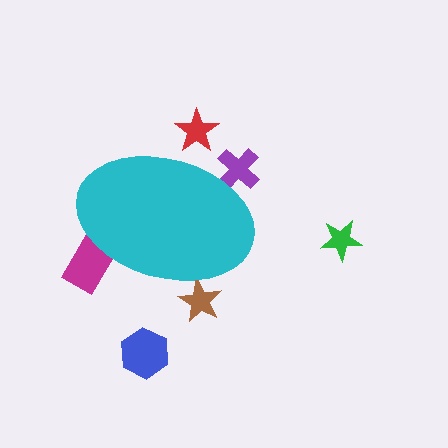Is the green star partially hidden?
No, the green star is fully visible.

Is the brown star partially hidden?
Yes, the brown star is partially hidden behind the cyan ellipse.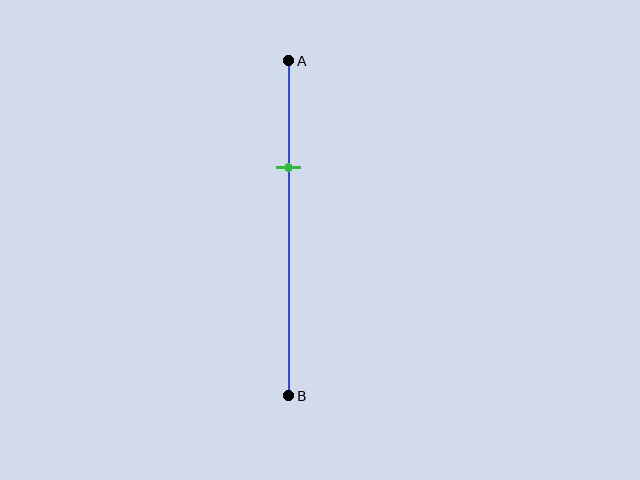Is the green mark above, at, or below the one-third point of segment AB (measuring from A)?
The green mark is approximately at the one-third point of segment AB.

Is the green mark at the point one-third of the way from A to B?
Yes, the mark is approximately at the one-third point.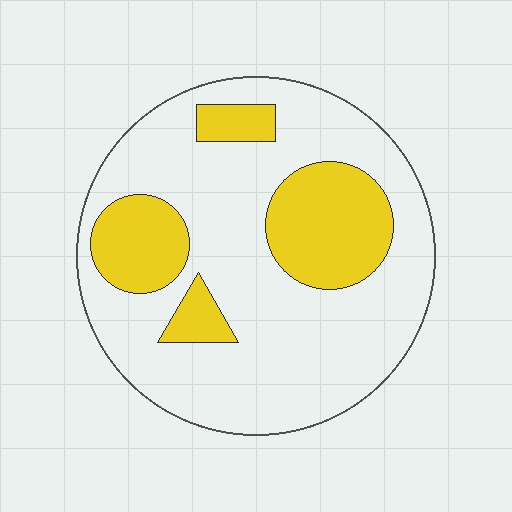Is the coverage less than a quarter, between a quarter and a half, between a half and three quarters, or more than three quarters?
Between a quarter and a half.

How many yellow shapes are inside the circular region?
4.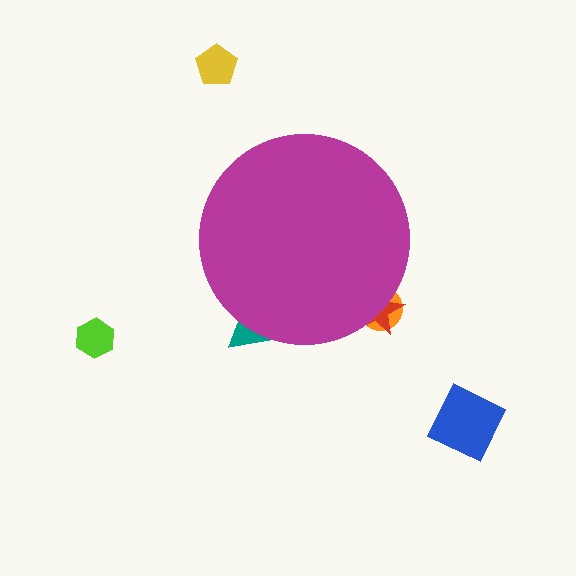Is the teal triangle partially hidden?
Yes, the teal triangle is partially hidden behind the magenta circle.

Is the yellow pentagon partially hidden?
No, the yellow pentagon is fully visible.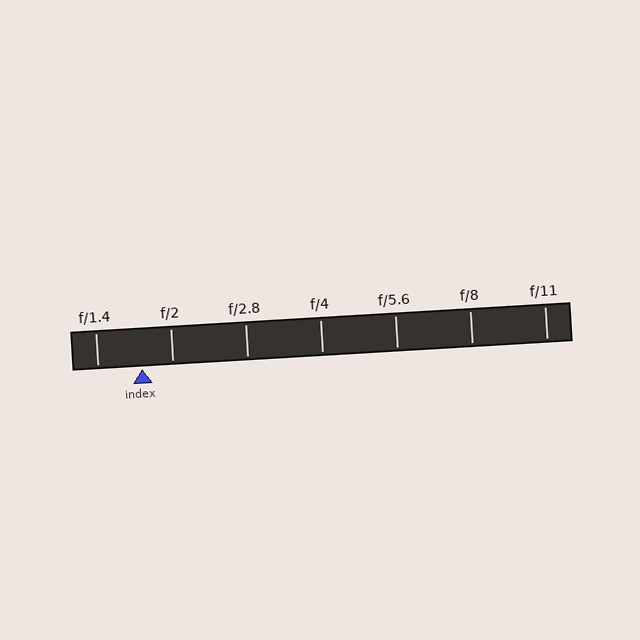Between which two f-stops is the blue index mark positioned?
The index mark is between f/1.4 and f/2.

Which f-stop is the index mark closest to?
The index mark is closest to f/2.